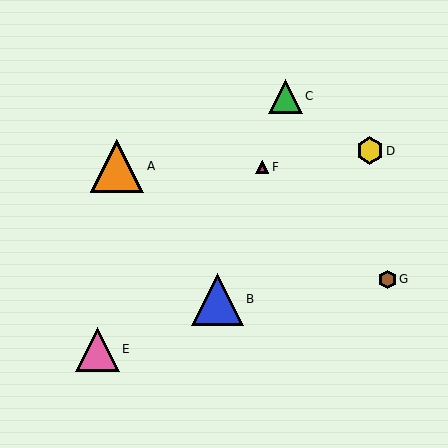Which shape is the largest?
The orange triangle (labeled A) is the largest.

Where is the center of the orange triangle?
The center of the orange triangle is at (117, 166).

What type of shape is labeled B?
Shape B is a blue triangle.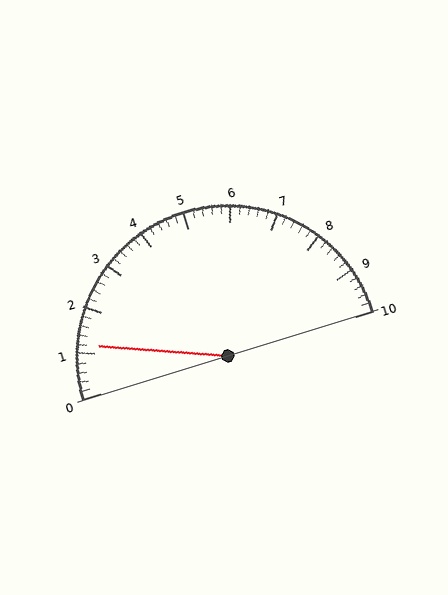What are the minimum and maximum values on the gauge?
The gauge ranges from 0 to 10.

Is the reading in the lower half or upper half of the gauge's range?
The reading is in the lower half of the range (0 to 10).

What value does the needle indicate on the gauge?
The needle indicates approximately 1.2.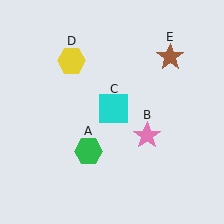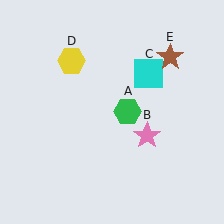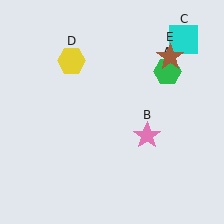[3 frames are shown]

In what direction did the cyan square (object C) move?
The cyan square (object C) moved up and to the right.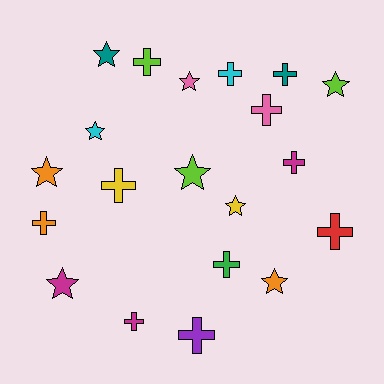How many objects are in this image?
There are 20 objects.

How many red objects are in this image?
There is 1 red object.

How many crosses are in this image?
There are 11 crosses.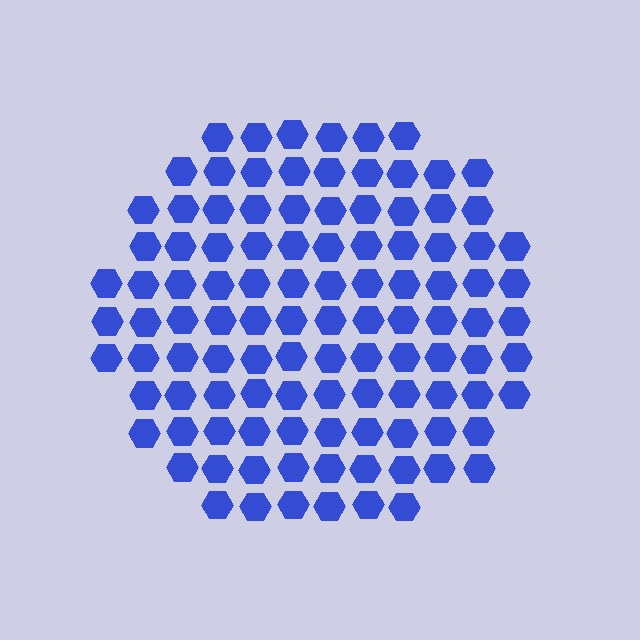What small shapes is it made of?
It is made of small hexagons.